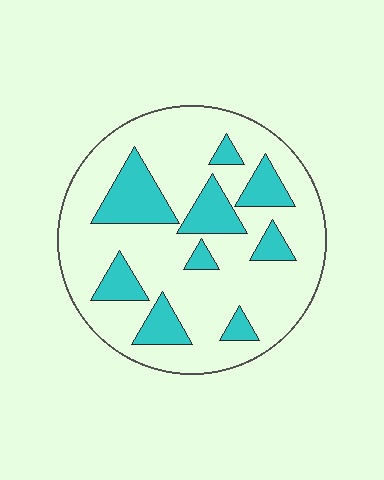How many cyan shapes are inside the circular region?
9.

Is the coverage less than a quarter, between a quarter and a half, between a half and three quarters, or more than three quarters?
Less than a quarter.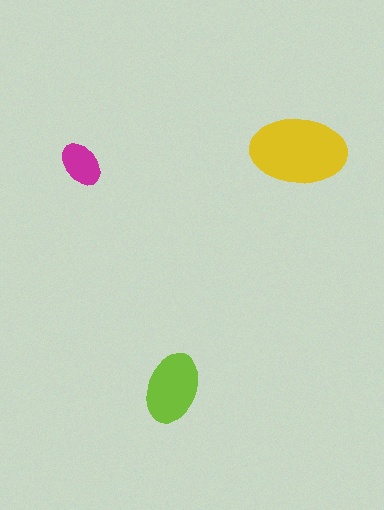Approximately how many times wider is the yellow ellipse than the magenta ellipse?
About 2 times wider.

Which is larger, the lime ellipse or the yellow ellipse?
The yellow one.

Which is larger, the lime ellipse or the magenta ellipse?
The lime one.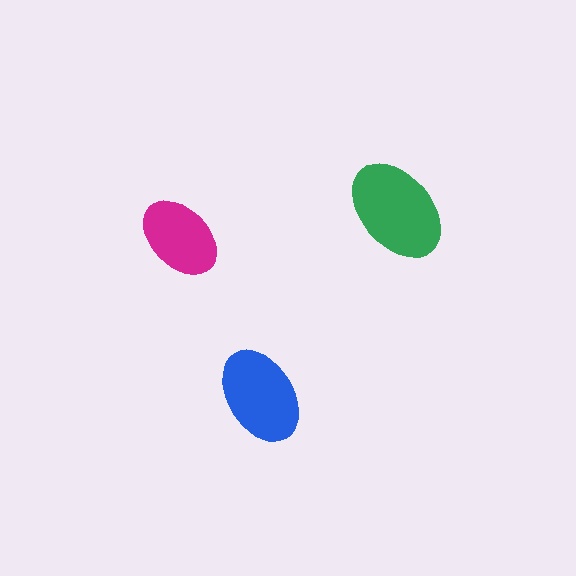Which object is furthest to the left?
The magenta ellipse is leftmost.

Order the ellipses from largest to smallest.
the green one, the blue one, the magenta one.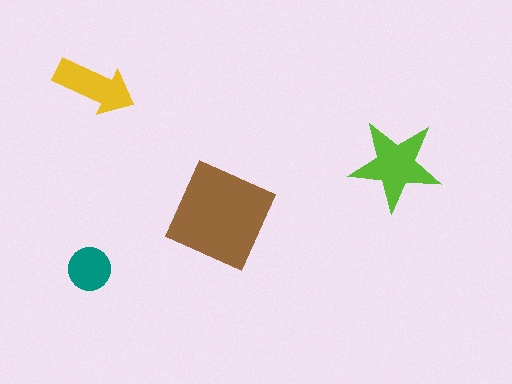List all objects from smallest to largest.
The teal circle, the yellow arrow, the lime star, the brown diamond.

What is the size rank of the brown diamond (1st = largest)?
1st.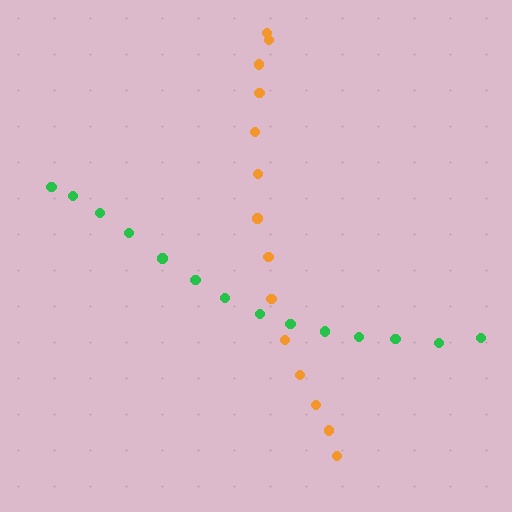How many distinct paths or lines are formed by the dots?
There are 2 distinct paths.